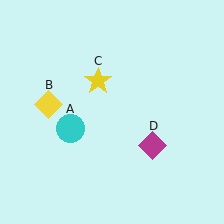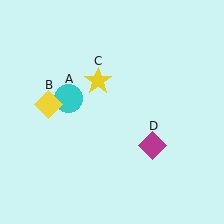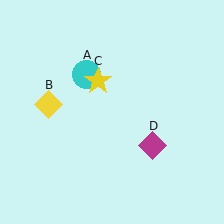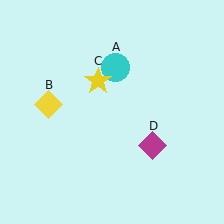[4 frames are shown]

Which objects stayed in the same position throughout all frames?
Yellow diamond (object B) and yellow star (object C) and magenta diamond (object D) remained stationary.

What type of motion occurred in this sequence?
The cyan circle (object A) rotated clockwise around the center of the scene.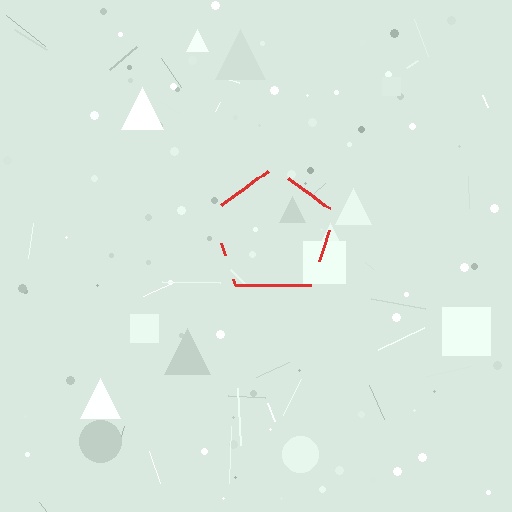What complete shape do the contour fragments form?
The contour fragments form a pentagon.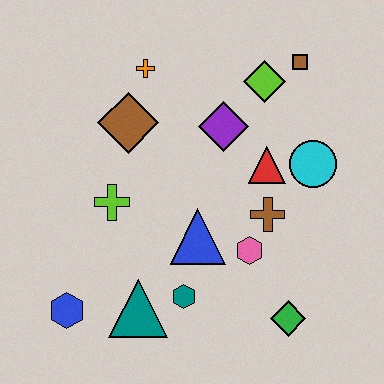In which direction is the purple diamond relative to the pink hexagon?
The purple diamond is above the pink hexagon.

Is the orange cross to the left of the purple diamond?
Yes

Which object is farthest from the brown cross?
The blue hexagon is farthest from the brown cross.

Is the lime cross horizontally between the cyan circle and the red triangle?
No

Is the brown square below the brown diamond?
No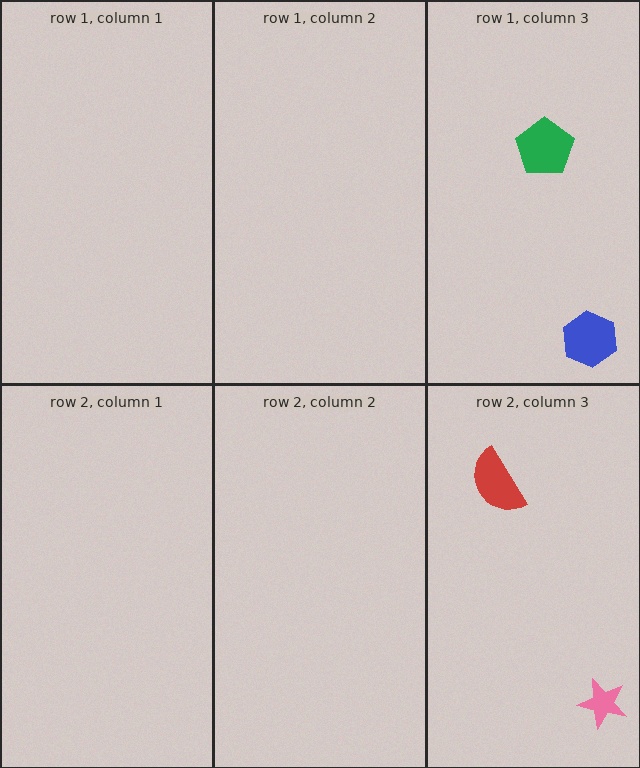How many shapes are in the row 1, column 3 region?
2.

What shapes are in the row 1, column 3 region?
The green pentagon, the blue hexagon.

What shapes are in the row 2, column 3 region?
The pink star, the red semicircle.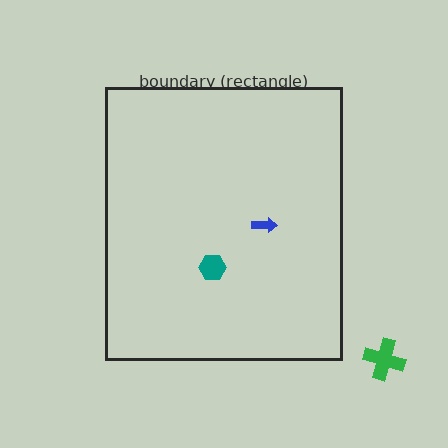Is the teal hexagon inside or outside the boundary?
Inside.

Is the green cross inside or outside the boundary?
Outside.